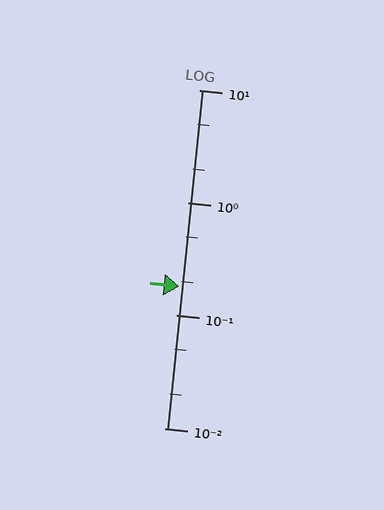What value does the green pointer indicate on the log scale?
The pointer indicates approximately 0.18.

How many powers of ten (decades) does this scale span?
The scale spans 3 decades, from 0.01 to 10.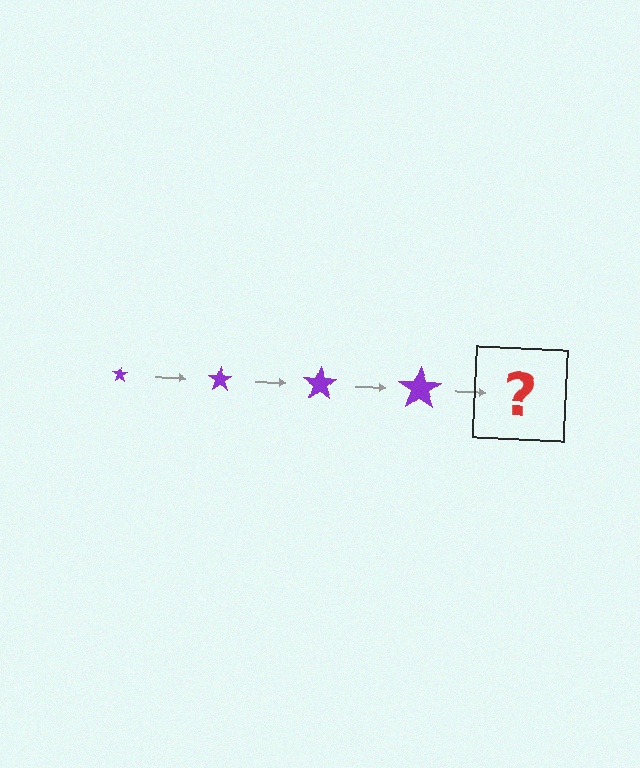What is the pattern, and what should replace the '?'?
The pattern is that the star gets progressively larger each step. The '?' should be a purple star, larger than the previous one.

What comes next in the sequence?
The next element should be a purple star, larger than the previous one.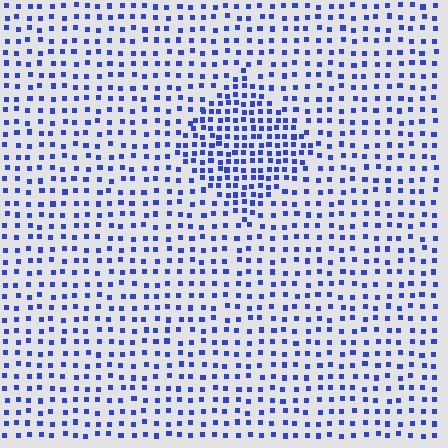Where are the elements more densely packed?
The elements are more densely packed inside the diamond boundary.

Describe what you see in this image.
The image contains small blue elements arranged at two different densities. A diamond-shaped region is visible where the elements are more densely packed than the surrounding area.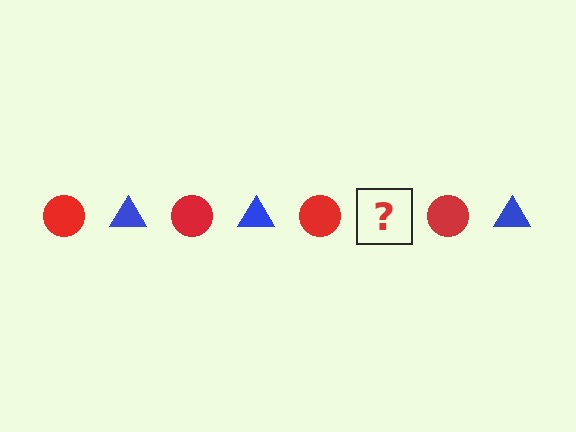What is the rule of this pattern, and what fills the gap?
The rule is that the pattern alternates between red circle and blue triangle. The gap should be filled with a blue triangle.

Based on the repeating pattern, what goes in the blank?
The blank should be a blue triangle.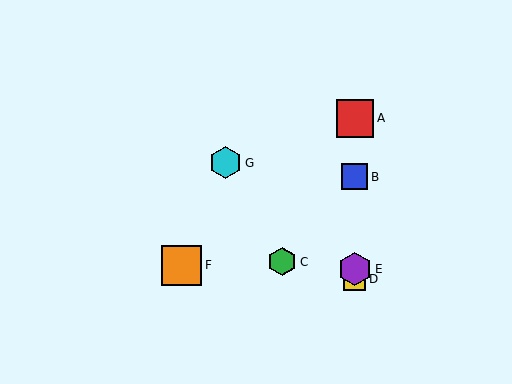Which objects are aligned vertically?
Objects A, B, D, E are aligned vertically.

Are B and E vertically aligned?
Yes, both are at x≈355.